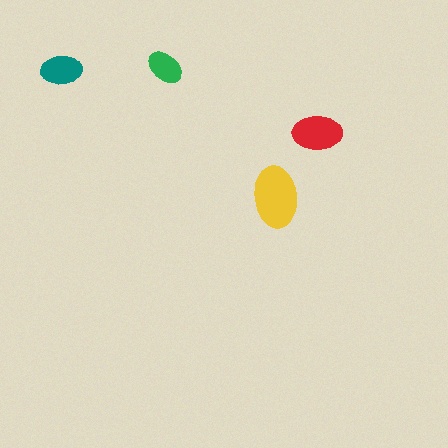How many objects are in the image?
There are 4 objects in the image.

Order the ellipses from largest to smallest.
the yellow one, the red one, the teal one, the green one.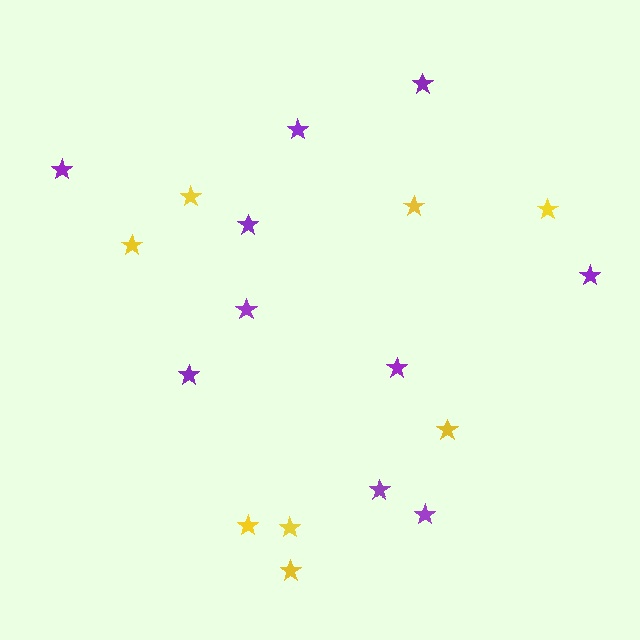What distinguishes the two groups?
There are 2 groups: one group of yellow stars (8) and one group of purple stars (10).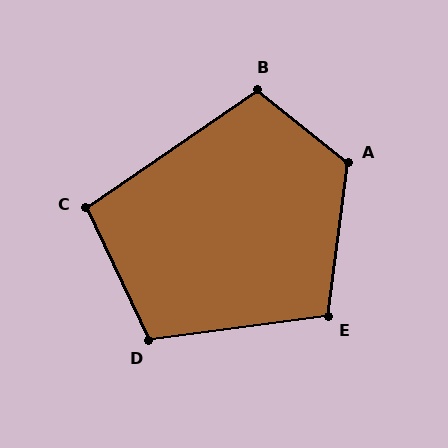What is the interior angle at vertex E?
Approximately 105 degrees (obtuse).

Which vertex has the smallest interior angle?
C, at approximately 100 degrees.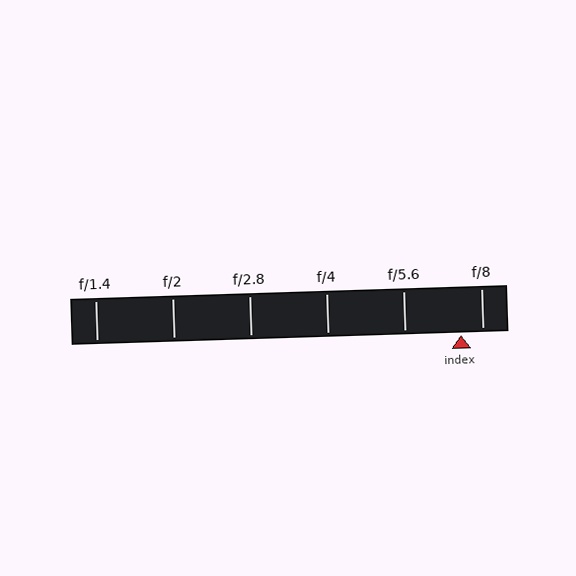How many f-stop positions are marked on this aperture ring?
There are 6 f-stop positions marked.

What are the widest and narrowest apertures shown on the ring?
The widest aperture shown is f/1.4 and the narrowest is f/8.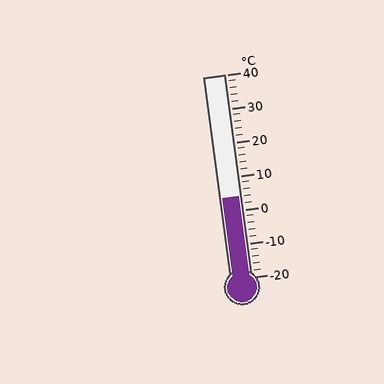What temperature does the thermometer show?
The thermometer shows approximately 4°C.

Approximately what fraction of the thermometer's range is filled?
The thermometer is filled to approximately 40% of its range.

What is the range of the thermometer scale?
The thermometer scale ranges from -20°C to 40°C.